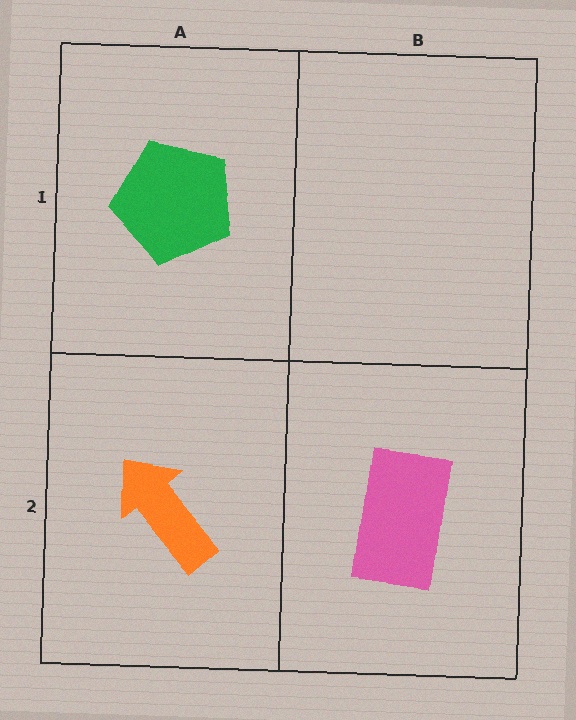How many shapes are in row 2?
2 shapes.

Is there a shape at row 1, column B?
No, that cell is empty.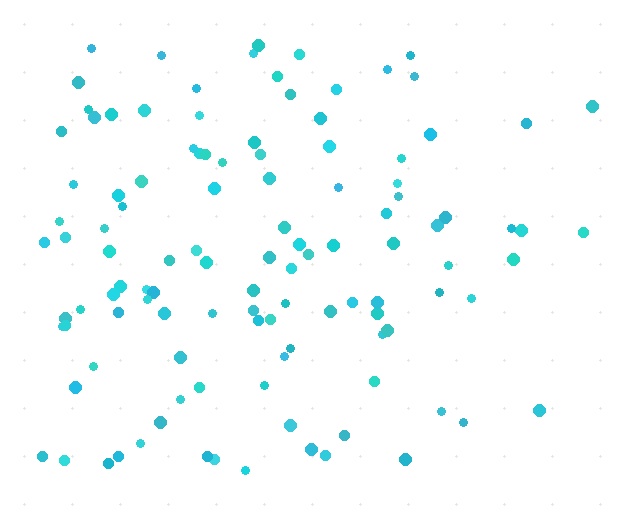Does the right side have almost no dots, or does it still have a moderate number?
Still a moderate number, just noticeably fewer than the left.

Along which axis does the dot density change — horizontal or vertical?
Horizontal.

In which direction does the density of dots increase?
From right to left, with the left side densest.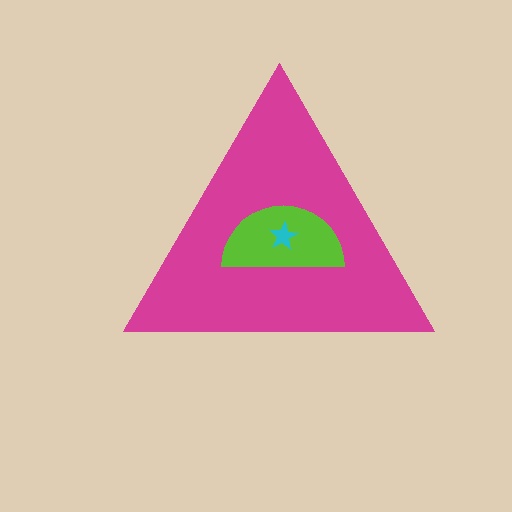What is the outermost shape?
The magenta triangle.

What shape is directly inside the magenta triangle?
The lime semicircle.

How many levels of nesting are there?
3.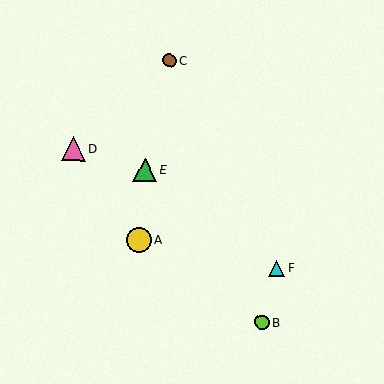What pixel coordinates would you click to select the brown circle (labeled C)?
Click at (169, 61) to select the brown circle C.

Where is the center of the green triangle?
The center of the green triangle is at (145, 170).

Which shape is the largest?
The yellow circle (labeled A) is the largest.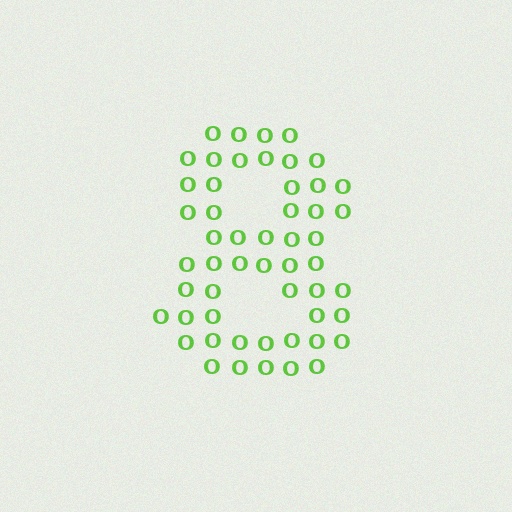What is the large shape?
The large shape is the digit 8.